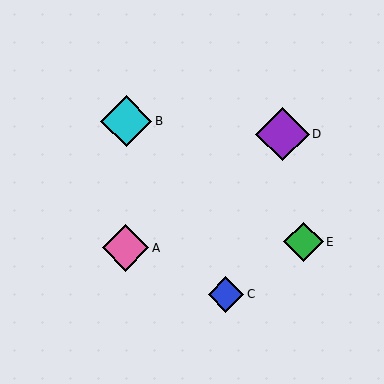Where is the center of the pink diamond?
The center of the pink diamond is at (125, 248).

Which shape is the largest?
The purple diamond (labeled D) is the largest.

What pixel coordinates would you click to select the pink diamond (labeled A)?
Click at (125, 248) to select the pink diamond A.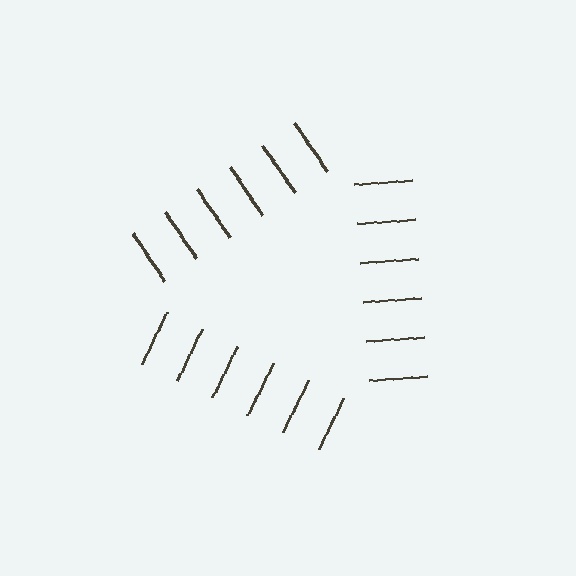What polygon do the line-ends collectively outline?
An illusory triangle — the line segments terminate on its edges but no continuous stroke is drawn.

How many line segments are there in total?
18 — 6 along each of the 3 edges.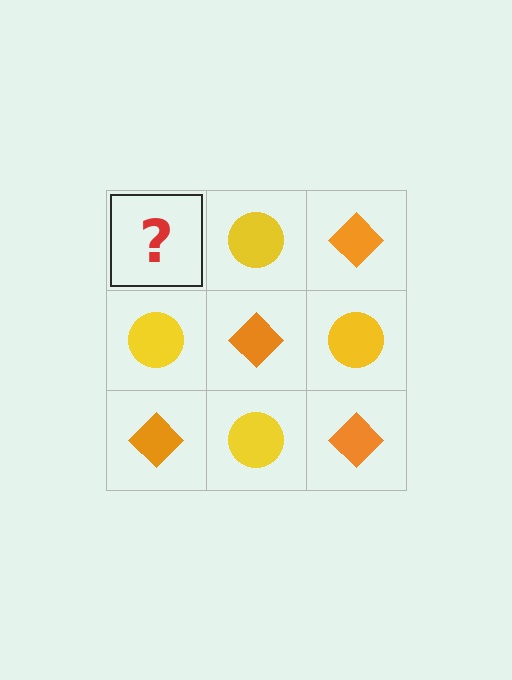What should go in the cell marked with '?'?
The missing cell should contain an orange diamond.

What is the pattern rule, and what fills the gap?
The rule is that it alternates orange diamond and yellow circle in a checkerboard pattern. The gap should be filled with an orange diamond.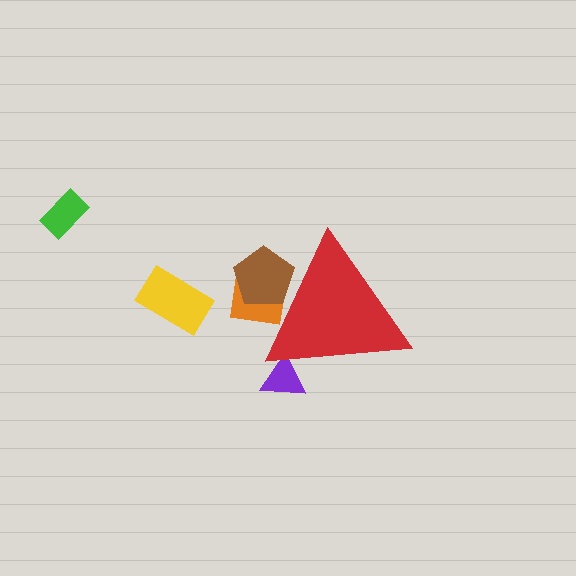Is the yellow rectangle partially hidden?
No, the yellow rectangle is fully visible.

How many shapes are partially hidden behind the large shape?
3 shapes are partially hidden.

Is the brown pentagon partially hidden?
Yes, the brown pentagon is partially hidden behind the red triangle.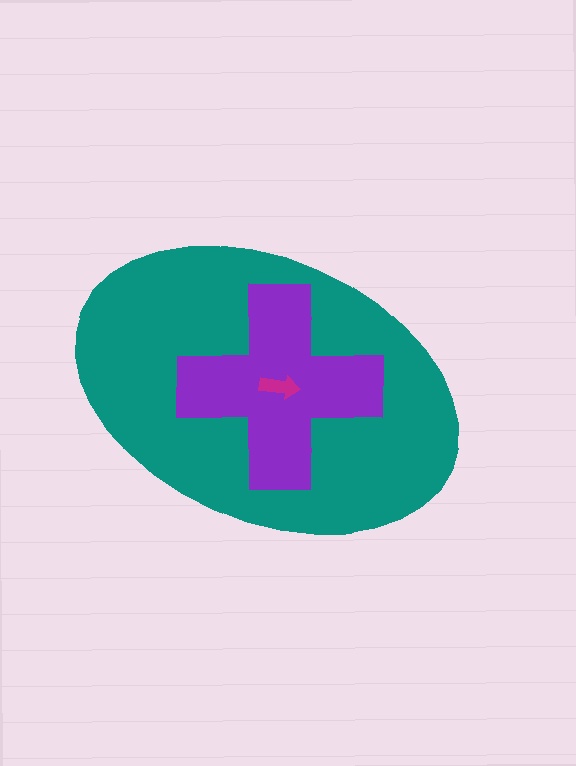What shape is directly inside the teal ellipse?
The purple cross.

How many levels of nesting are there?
3.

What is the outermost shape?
The teal ellipse.